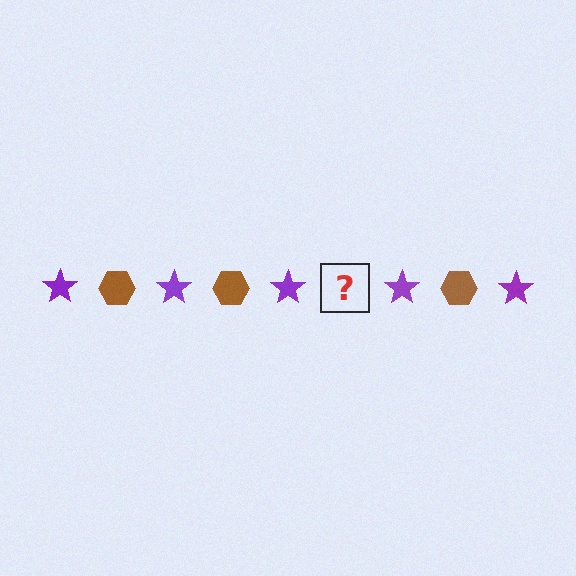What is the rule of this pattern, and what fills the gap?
The rule is that the pattern alternates between purple star and brown hexagon. The gap should be filled with a brown hexagon.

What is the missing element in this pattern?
The missing element is a brown hexagon.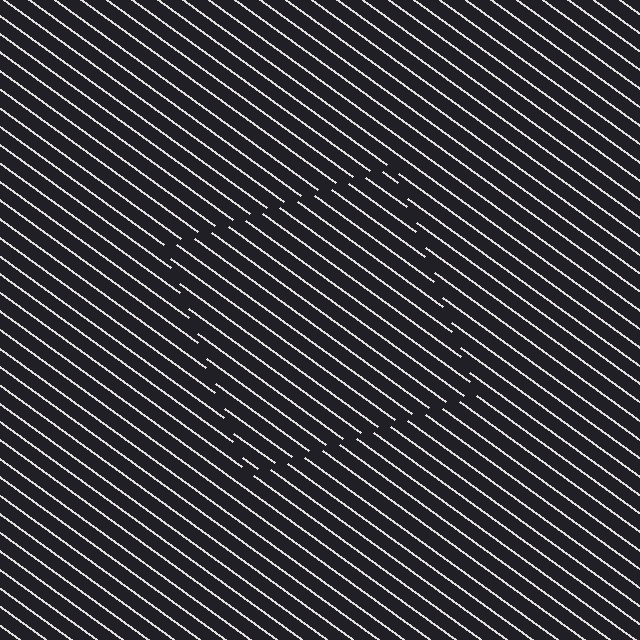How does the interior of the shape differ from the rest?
The interior of the shape contains the same grating, shifted by half a period — the contour is defined by the phase discontinuity where line-ends from the inner and outer gratings abut.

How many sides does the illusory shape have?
4 sides — the line-ends trace a square.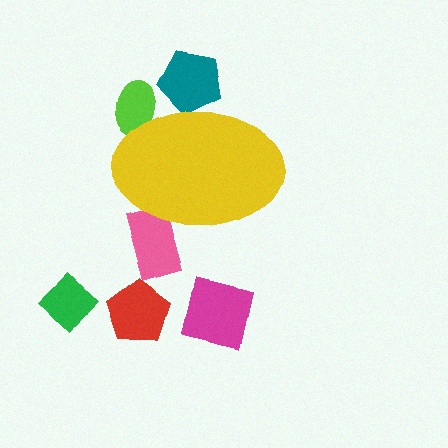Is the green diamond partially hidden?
No, the green diamond is fully visible.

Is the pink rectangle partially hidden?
Yes, the pink rectangle is partially hidden behind the yellow ellipse.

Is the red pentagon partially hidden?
No, the red pentagon is fully visible.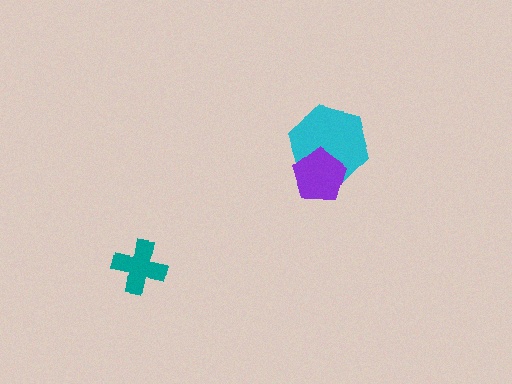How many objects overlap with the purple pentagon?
1 object overlaps with the purple pentagon.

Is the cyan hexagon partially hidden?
Yes, it is partially covered by another shape.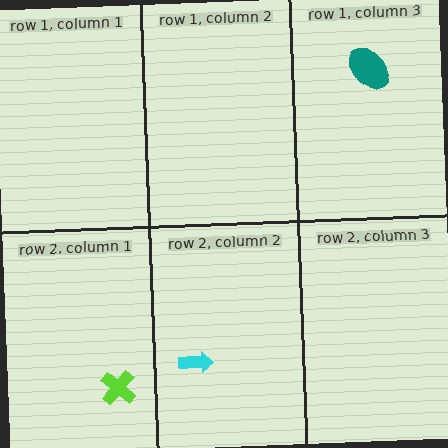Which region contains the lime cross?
The row 2, column 1 region.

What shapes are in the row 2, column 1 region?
The lime cross.